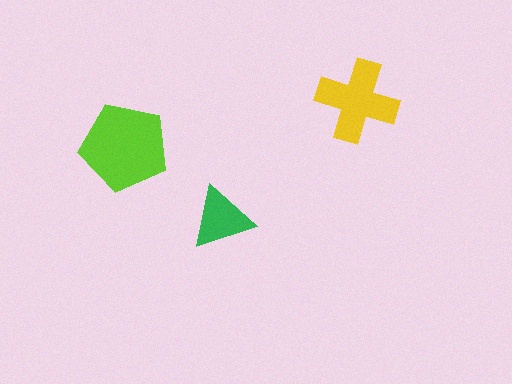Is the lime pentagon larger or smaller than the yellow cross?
Larger.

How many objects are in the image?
There are 3 objects in the image.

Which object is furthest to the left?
The lime pentagon is leftmost.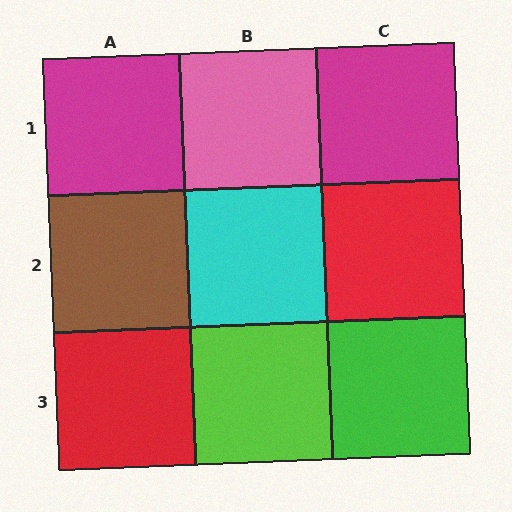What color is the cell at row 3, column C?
Green.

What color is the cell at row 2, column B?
Cyan.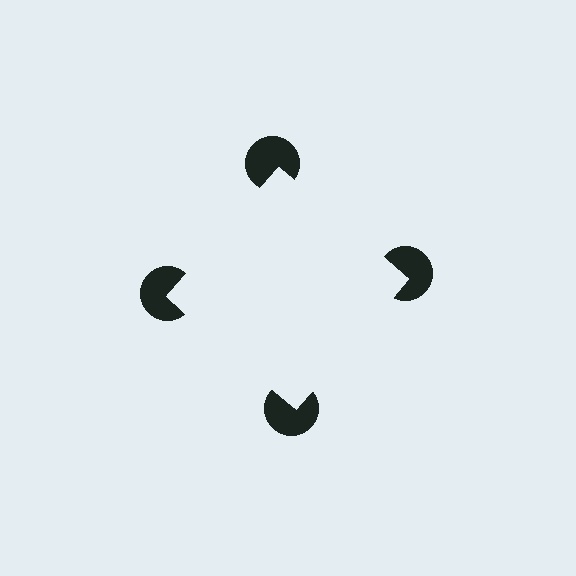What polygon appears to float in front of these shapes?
An illusory square — its edges are inferred from the aligned wedge cuts in the pac-man discs, not physically drawn.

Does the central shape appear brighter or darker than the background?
It typically appears slightly brighter than the background, even though no actual brightness change is drawn.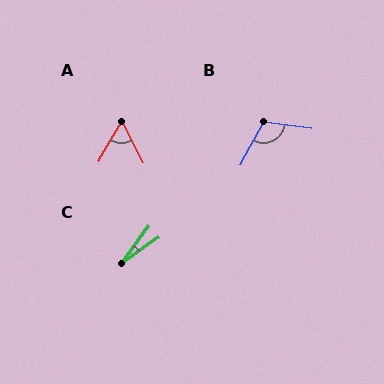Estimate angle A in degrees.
Approximately 58 degrees.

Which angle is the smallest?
C, at approximately 19 degrees.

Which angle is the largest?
B, at approximately 110 degrees.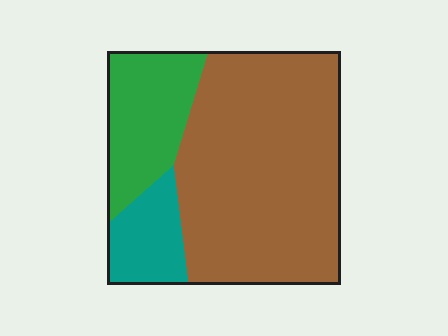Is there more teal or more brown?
Brown.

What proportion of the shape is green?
Green takes up about one fifth (1/5) of the shape.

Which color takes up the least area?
Teal, at roughly 15%.